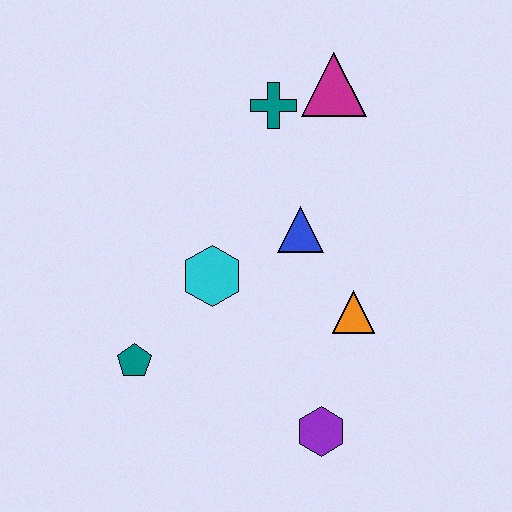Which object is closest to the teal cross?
The magenta triangle is closest to the teal cross.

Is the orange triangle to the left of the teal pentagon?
No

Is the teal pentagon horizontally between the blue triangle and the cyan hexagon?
No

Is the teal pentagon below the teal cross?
Yes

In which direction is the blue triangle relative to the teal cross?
The blue triangle is below the teal cross.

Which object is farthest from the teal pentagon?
The magenta triangle is farthest from the teal pentagon.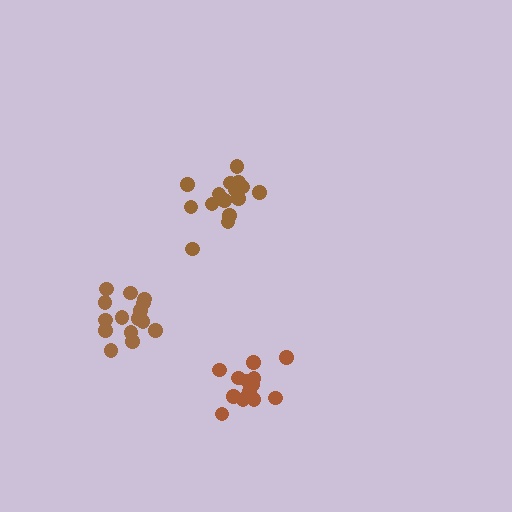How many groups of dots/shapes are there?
There are 3 groups.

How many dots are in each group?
Group 1: 15 dots, Group 2: 15 dots, Group 3: 13 dots (43 total).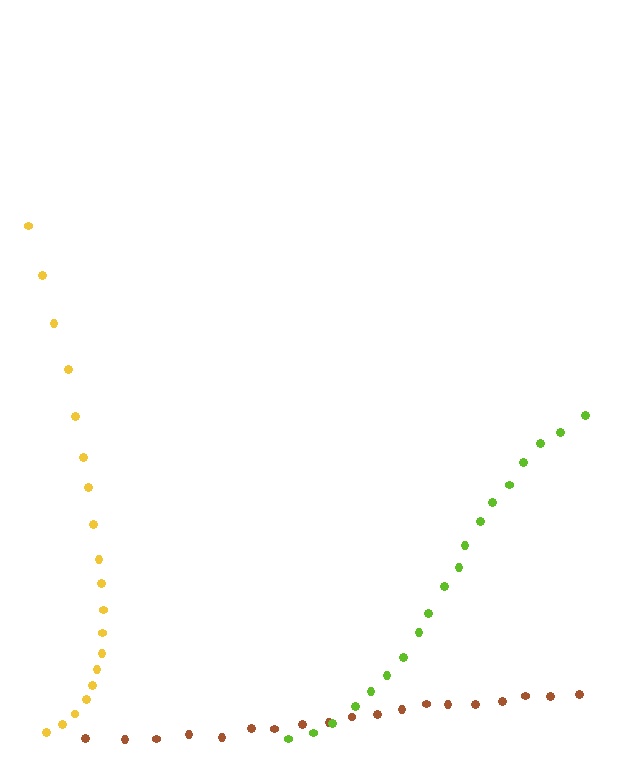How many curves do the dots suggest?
There are 3 distinct paths.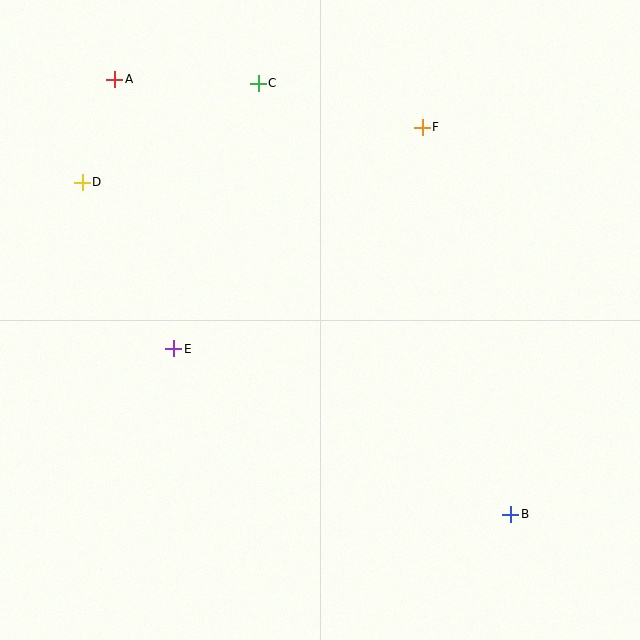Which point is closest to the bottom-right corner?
Point B is closest to the bottom-right corner.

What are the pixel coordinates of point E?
Point E is at (174, 349).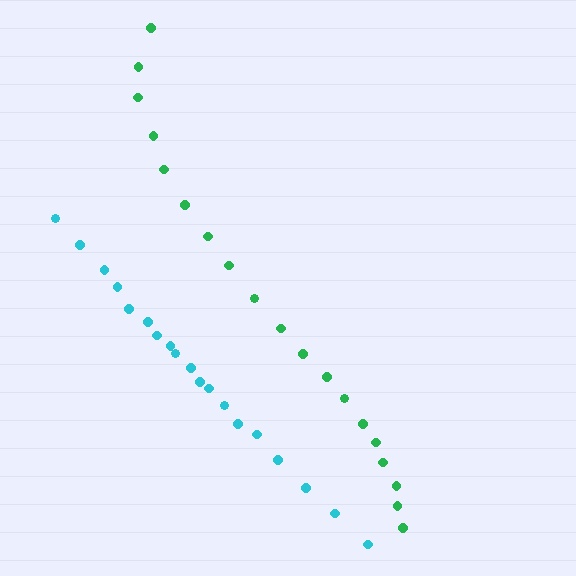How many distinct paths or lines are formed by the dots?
There are 2 distinct paths.